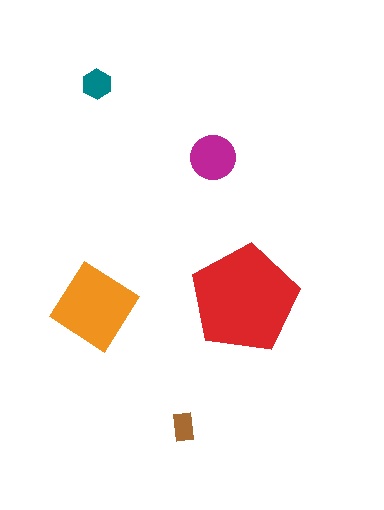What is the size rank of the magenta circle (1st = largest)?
3rd.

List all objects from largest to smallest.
The red pentagon, the orange diamond, the magenta circle, the teal hexagon, the brown rectangle.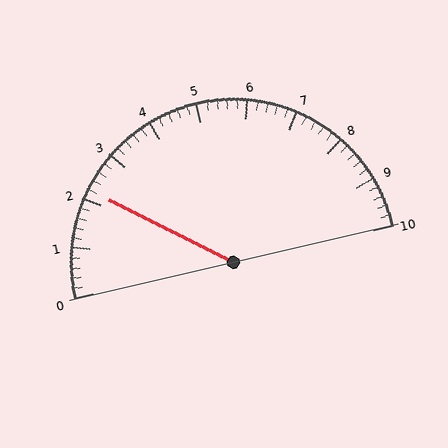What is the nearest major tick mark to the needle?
The nearest major tick mark is 2.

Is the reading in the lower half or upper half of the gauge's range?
The reading is in the lower half of the range (0 to 10).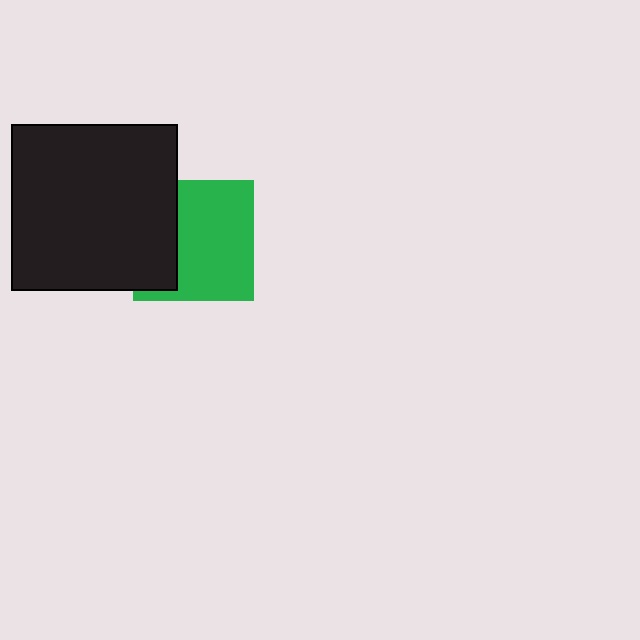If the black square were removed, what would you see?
You would see the complete green square.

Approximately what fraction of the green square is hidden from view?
Roughly 34% of the green square is hidden behind the black square.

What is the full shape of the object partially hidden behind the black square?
The partially hidden object is a green square.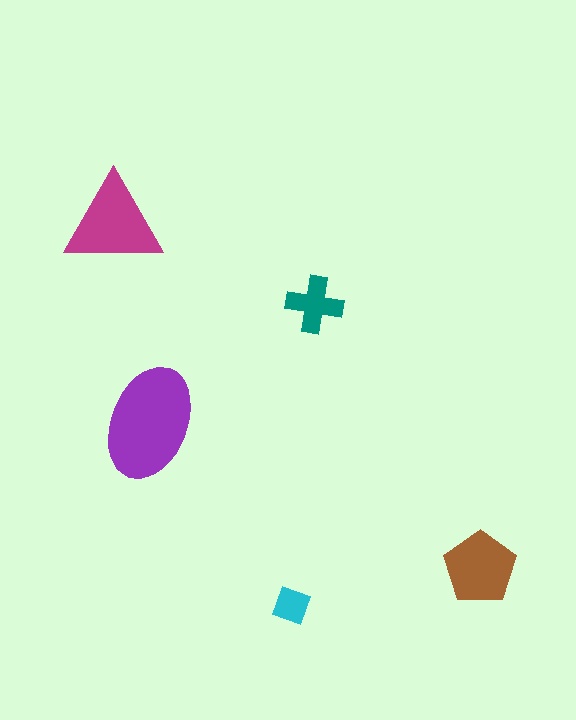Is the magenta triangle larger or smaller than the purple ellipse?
Smaller.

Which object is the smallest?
The cyan square.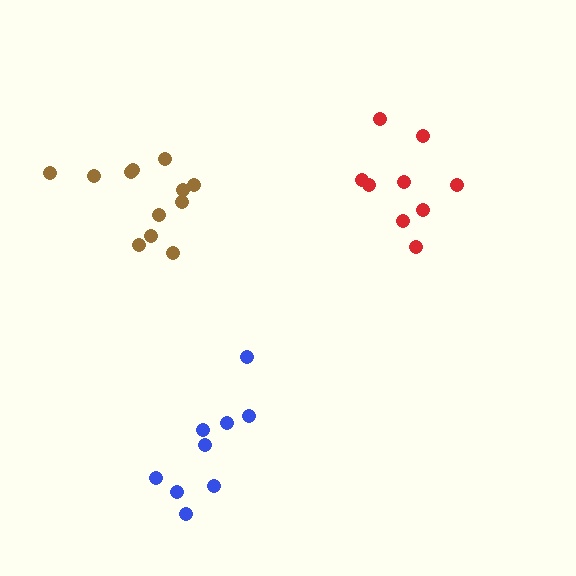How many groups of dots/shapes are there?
There are 3 groups.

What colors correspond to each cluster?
The clusters are colored: blue, brown, red.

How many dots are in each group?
Group 1: 9 dots, Group 2: 12 dots, Group 3: 9 dots (30 total).